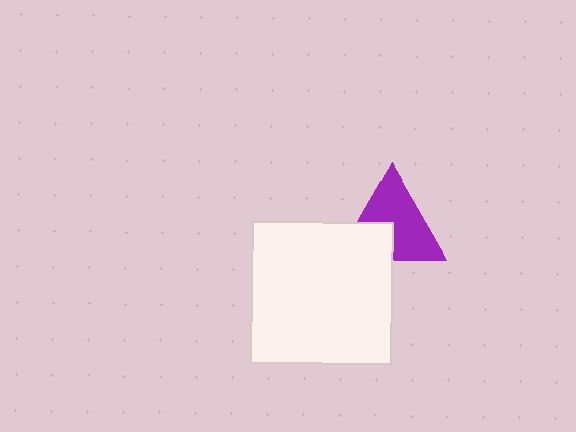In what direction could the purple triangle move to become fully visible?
The purple triangle could move up. That would shift it out from behind the white square entirely.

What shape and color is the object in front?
The object in front is a white square.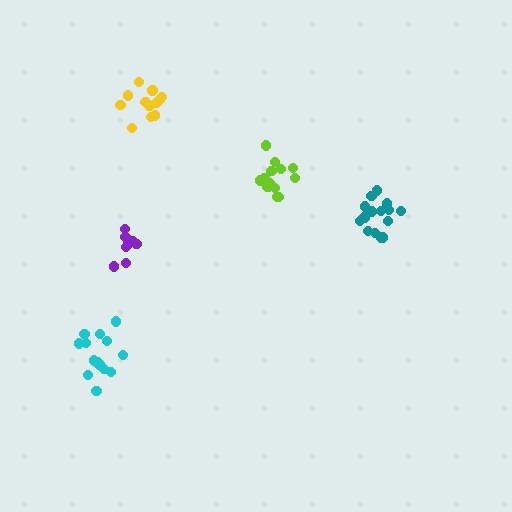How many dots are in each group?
Group 1: 10 dots, Group 2: 15 dots, Group 3: 15 dots, Group 4: 14 dots, Group 5: 12 dots (66 total).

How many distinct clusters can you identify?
There are 5 distinct clusters.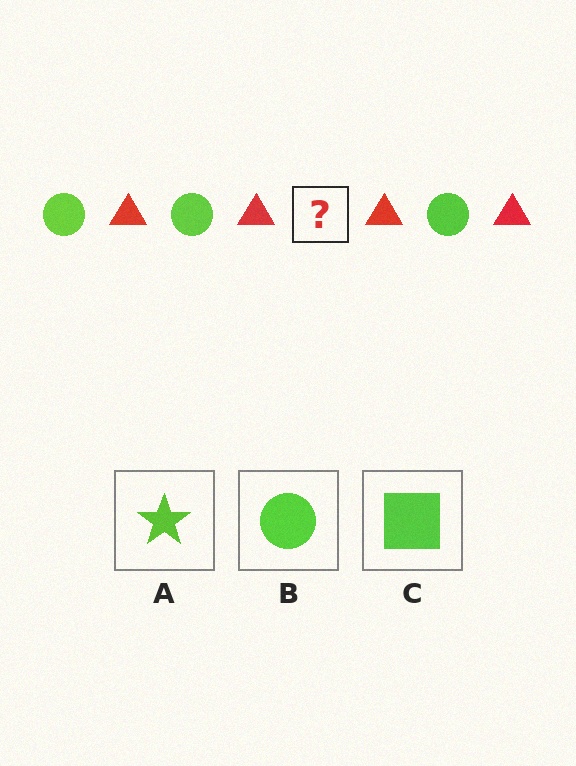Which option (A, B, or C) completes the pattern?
B.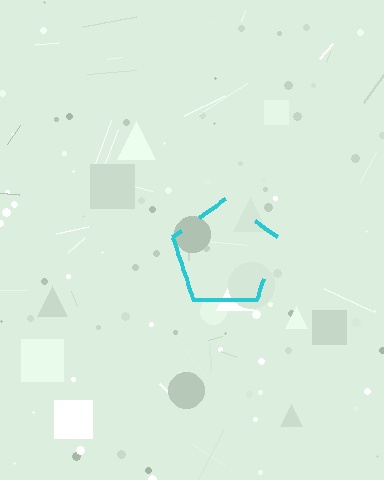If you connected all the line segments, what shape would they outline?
They would outline a pentagon.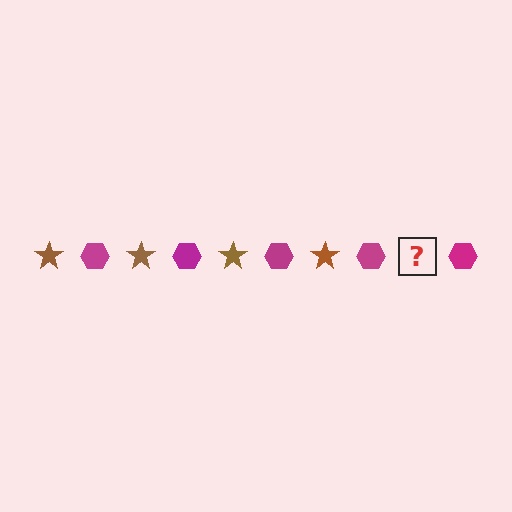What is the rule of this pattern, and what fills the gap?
The rule is that the pattern alternates between brown star and magenta hexagon. The gap should be filled with a brown star.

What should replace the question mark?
The question mark should be replaced with a brown star.